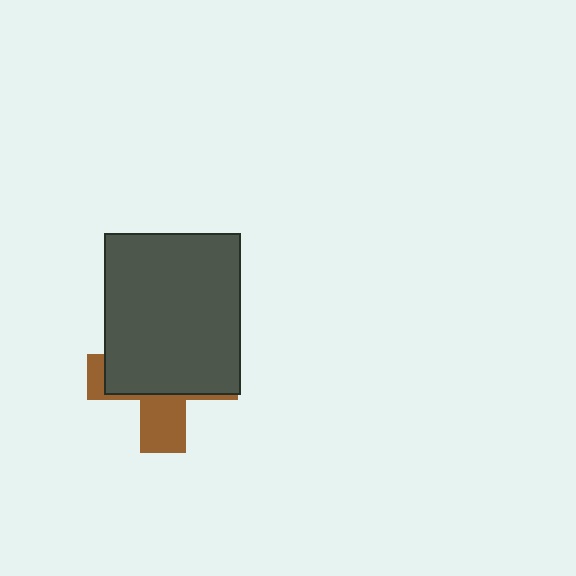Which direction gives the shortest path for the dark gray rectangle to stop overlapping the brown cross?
Moving up gives the shortest separation.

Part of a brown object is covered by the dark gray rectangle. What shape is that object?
It is a cross.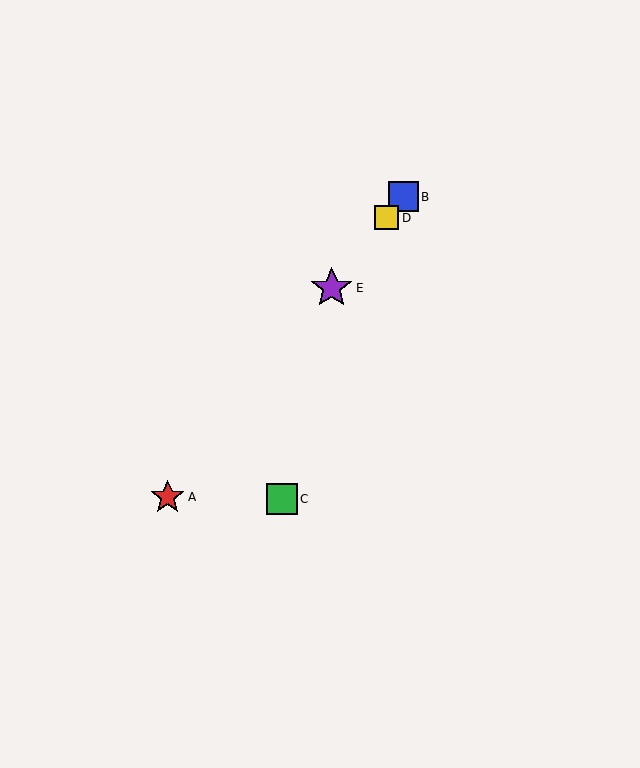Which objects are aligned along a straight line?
Objects A, B, D, E are aligned along a straight line.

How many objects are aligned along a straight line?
4 objects (A, B, D, E) are aligned along a straight line.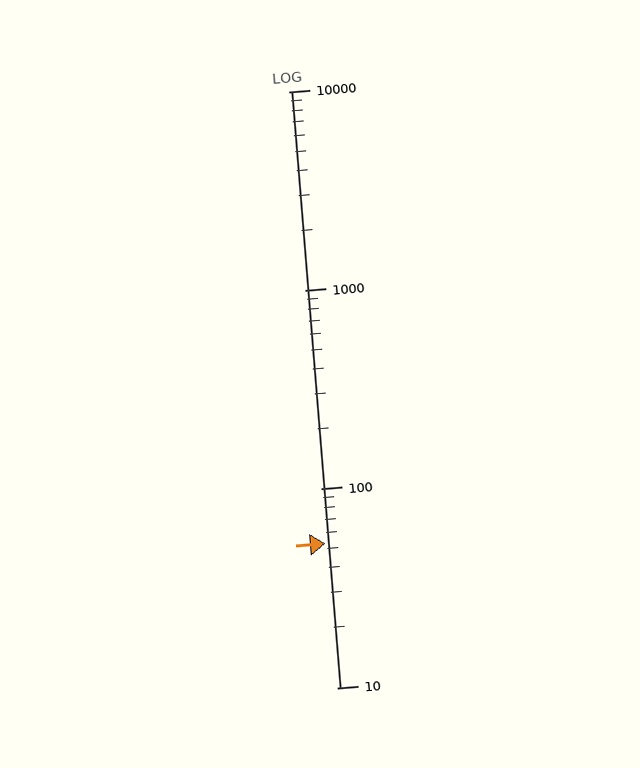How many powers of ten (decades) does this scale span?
The scale spans 3 decades, from 10 to 10000.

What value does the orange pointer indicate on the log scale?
The pointer indicates approximately 53.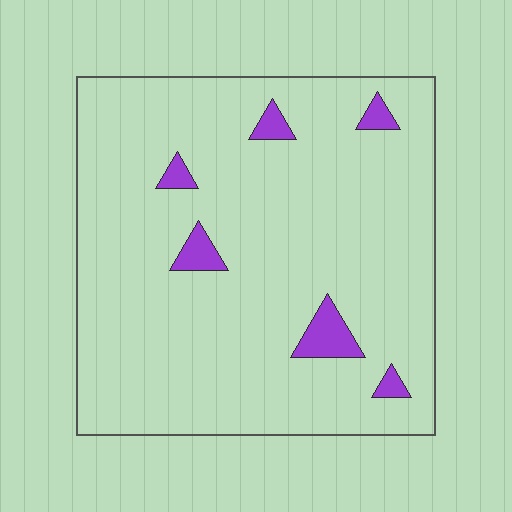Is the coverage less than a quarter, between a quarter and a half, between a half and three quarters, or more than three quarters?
Less than a quarter.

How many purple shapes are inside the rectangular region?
6.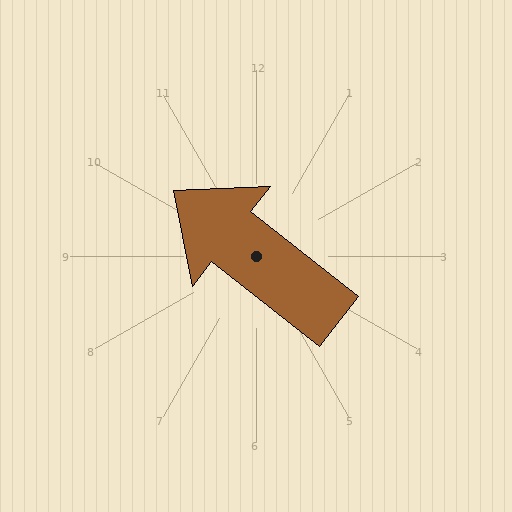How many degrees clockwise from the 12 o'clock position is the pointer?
Approximately 308 degrees.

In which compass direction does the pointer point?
Northwest.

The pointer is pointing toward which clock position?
Roughly 10 o'clock.